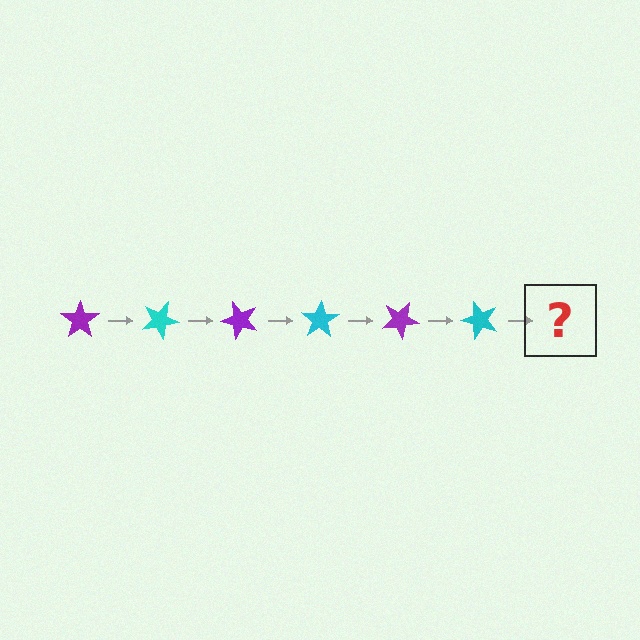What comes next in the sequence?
The next element should be a purple star, rotated 150 degrees from the start.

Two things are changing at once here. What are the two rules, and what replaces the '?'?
The two rules are that it rotates 25 degrees each step and the color cycles through purple and cyan. The '?' should be a purple star, rotated 150 degrees from the start.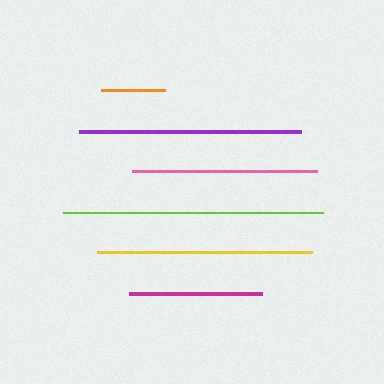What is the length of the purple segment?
The purple segment is approximately 222 pixels long.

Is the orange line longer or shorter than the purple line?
The purple line is longer than the orange line.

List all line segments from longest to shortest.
From longest to shortest: lime, purple, yellow, pink, magenta, orange.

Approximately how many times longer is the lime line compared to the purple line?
The lime line is approximately 1.2 times the length of the purple line.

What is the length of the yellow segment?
The yellow segment is approximately 215 pixels long.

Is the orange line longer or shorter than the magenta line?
The magenta line is longer than the orange line.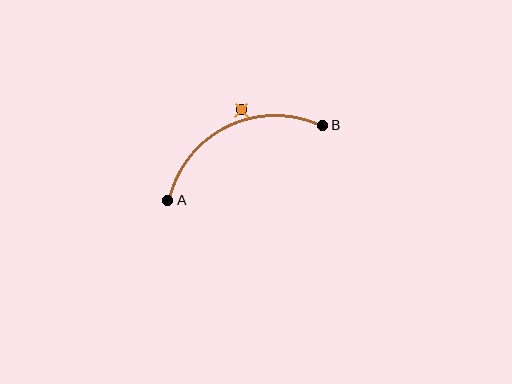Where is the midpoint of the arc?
The arc midpoint is the point on the curve farthest from the straight line joining A and B. It sits above that line.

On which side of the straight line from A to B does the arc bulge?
The arc bulges above the straight line connecting A and B.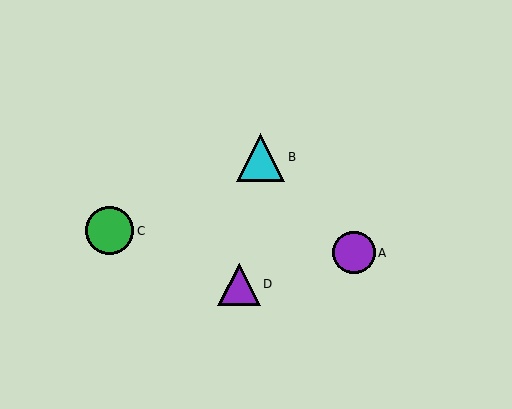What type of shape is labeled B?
Shape B is a cyan triangle.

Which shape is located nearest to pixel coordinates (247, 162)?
The cyan triangle (labeled B) at (261, 157) is nearest to that location.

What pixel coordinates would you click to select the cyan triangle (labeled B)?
Click at (261, 157) to select the cyan triangle B.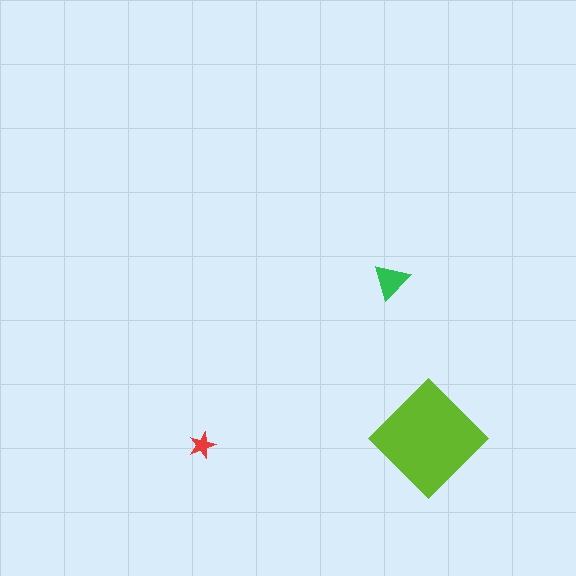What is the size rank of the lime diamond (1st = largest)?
1st.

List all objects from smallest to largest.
The red star, the green triangle, the lime diamond.